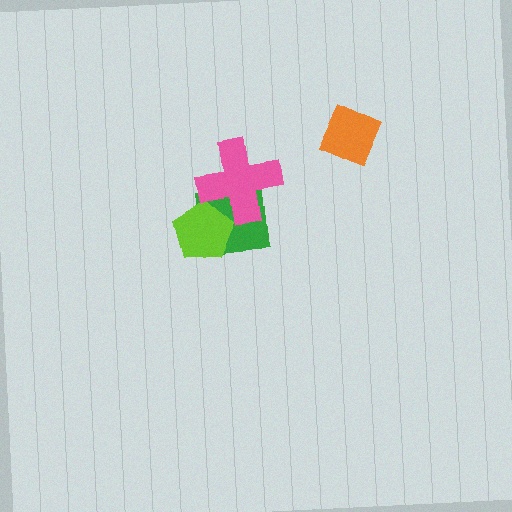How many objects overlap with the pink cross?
2 objects overlap with the pink cross.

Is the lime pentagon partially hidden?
Yes, it is partially covered by another shape.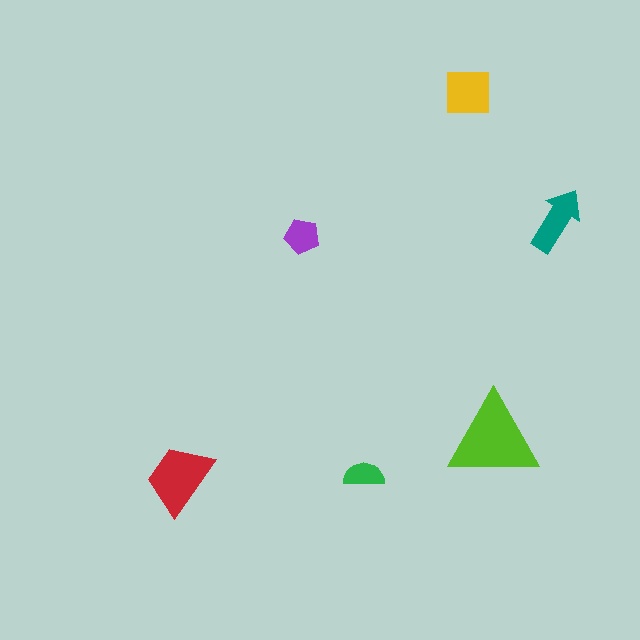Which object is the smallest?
The green semicircle.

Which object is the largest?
The lime triangle.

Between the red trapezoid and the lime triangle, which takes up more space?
The lime triangle.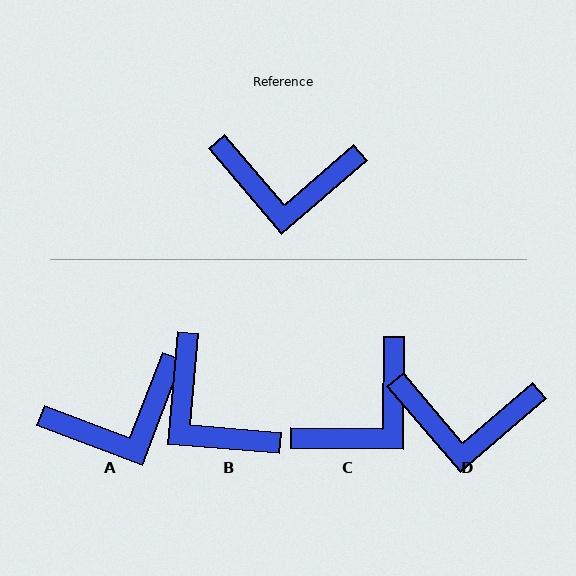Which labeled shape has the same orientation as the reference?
D.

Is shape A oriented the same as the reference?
No, it is off by about 29 degrees.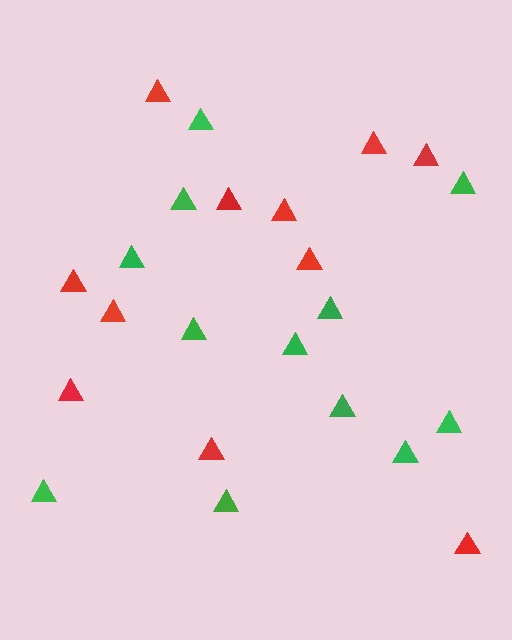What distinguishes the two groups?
There are 2 groups: one group of green triangles (12) and one group of red triangles (11).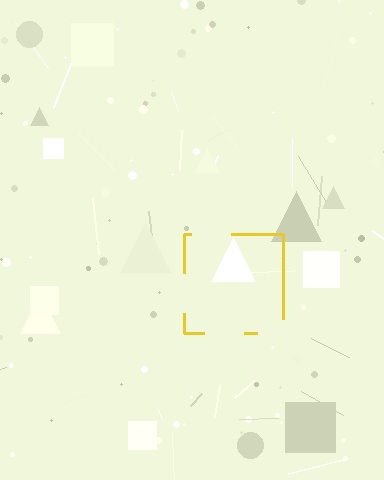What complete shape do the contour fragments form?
The contour fragments form a square.